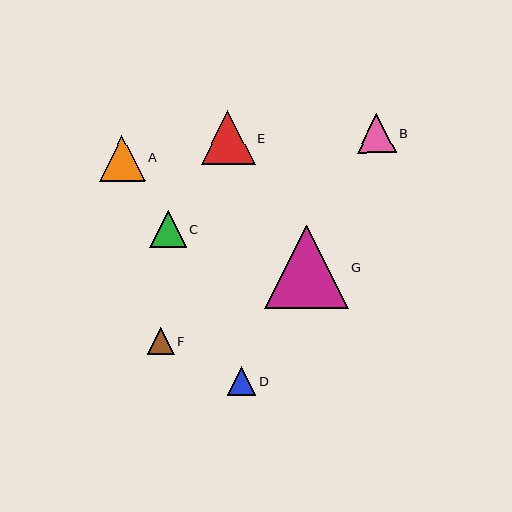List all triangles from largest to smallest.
From largest to smallest: G, E, A, B, C, D, F.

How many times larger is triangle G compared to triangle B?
Triangle G is approximately 2.1 times the size of triangle B.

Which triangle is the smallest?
Triangle F is the smallest with a size of approximately 27 pixels.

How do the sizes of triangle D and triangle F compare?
Triangle D and triangle F are approximately the same size.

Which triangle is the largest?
Triangle G is the largest with a size of approximately 83 pixels.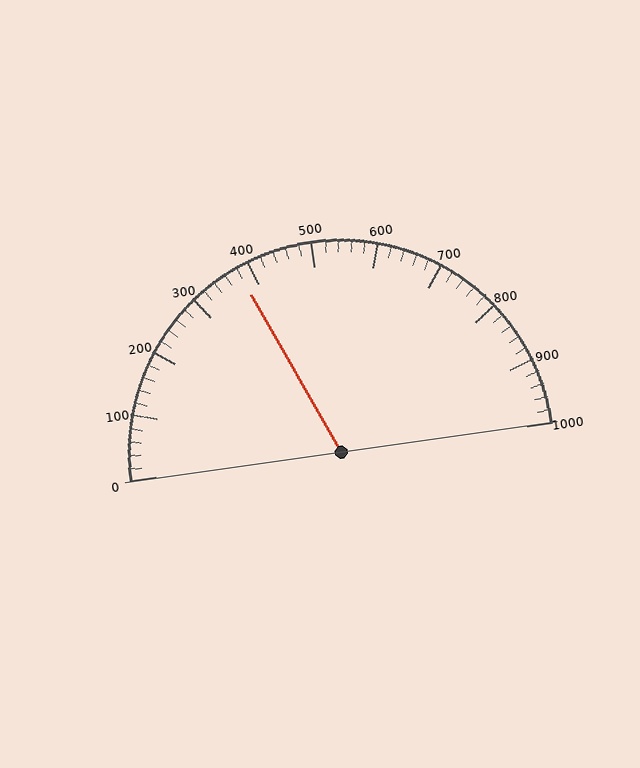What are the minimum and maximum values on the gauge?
The gauge ranges from 0 to 1000.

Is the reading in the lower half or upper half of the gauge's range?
The reading is in the lower half of the range (0 to 1000).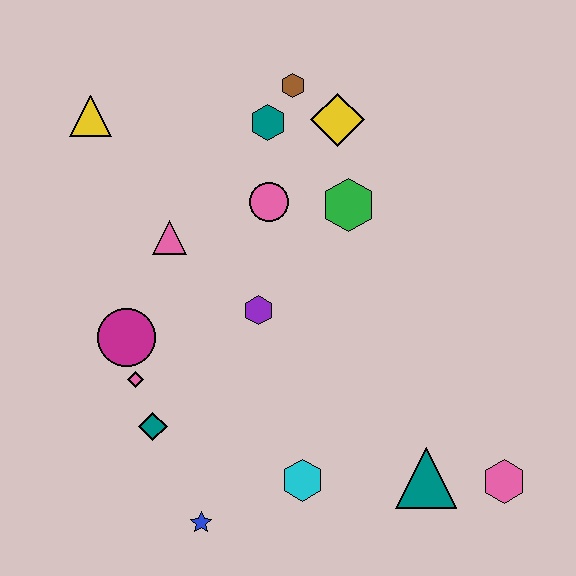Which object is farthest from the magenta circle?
The pink hexagon is farthest from the magenta circle.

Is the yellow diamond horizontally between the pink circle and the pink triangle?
No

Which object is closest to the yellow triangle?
The pink triangle is closest to the yellow triangle.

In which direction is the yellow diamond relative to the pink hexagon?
The yellow diamond is above the pink hexagon.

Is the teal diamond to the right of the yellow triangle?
Yes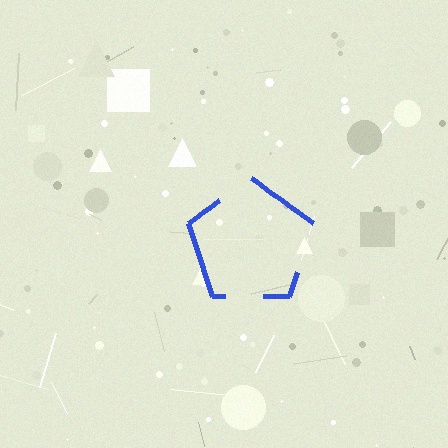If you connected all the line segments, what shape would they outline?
They would outline a pentagon.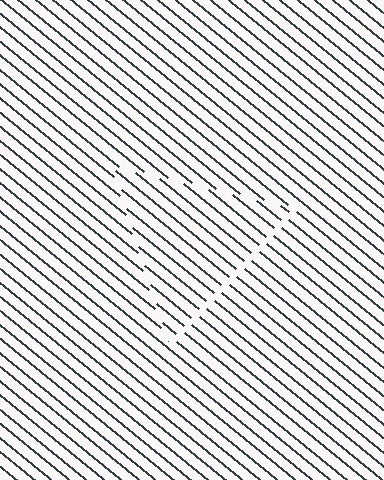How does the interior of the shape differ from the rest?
The interior of the shape contains the same grating, shifted by half a period — the contour is defined by the phase discontinuity where line-ends from the inner and outer gratings abut.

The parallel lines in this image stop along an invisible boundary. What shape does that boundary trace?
An illusory triangle. The interior of the shape contains the same grating, shifted by half a period — the contour is defined by the phase discontinuity where line-ends from the inner and outer gratings abut.